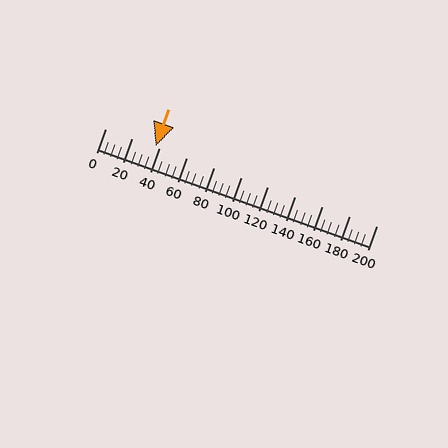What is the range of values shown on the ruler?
The ruler shows values from 0 to 200.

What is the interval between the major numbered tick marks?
The major tick marks are spaced 20 units apart.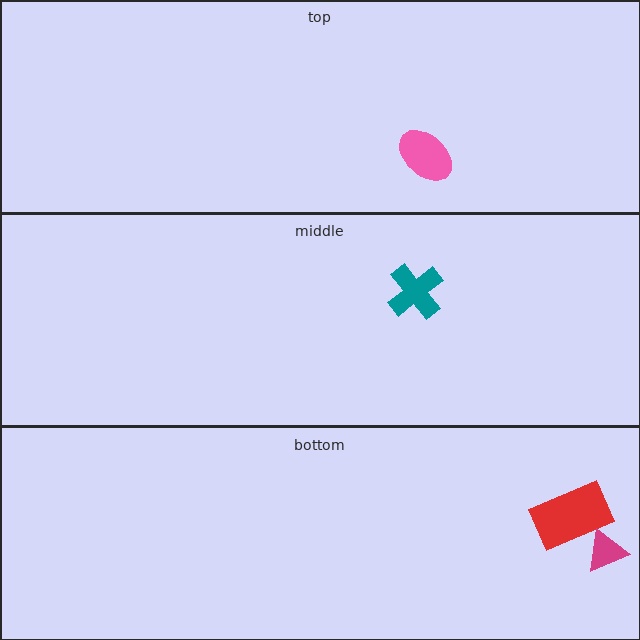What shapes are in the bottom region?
The red rectangle, the magenta triangle.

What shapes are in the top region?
The pink ellipse.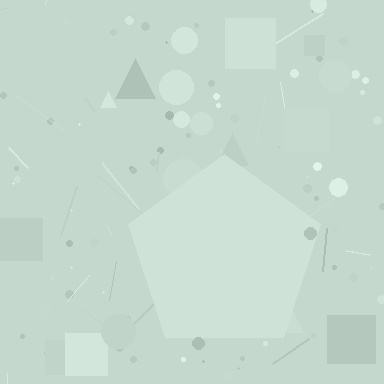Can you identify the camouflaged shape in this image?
The camouflaged shape is a pentagon.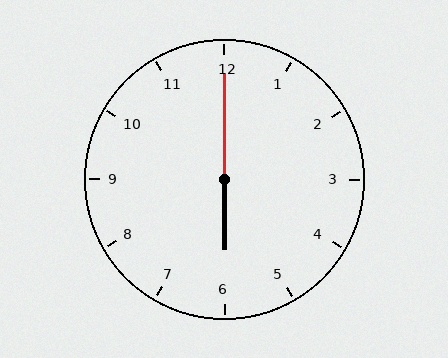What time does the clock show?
6:00.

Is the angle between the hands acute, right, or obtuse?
It is obtuse.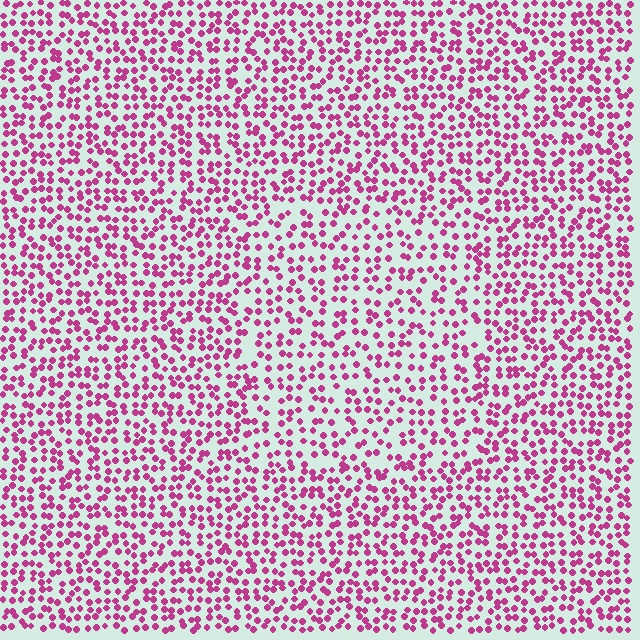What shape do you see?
I see a rectangle.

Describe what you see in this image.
The image contains small magenta elements arranged at two different densities. A rectangle-shaped region is visible where the elements are less densely packed than the surrounding area.